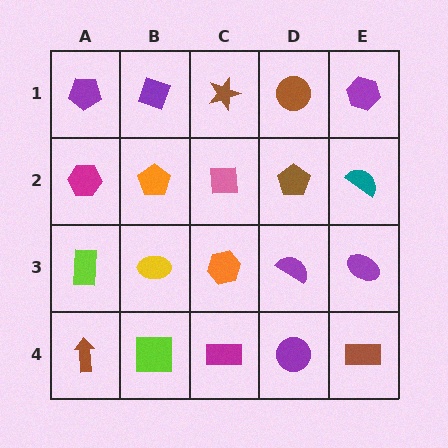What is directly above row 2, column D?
A brown circle.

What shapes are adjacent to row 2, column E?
A purple hexagon (row 1, column E), a purple ellipse (row 3, column E), a brown pentagon (row 2, column D).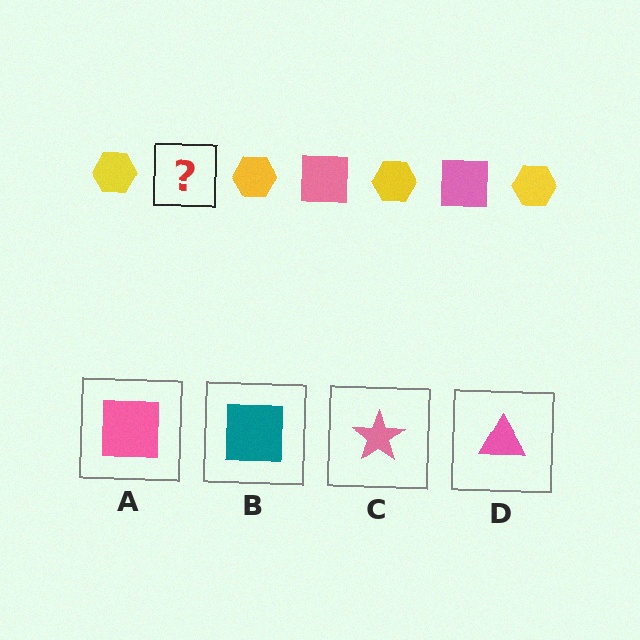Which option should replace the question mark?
Option A.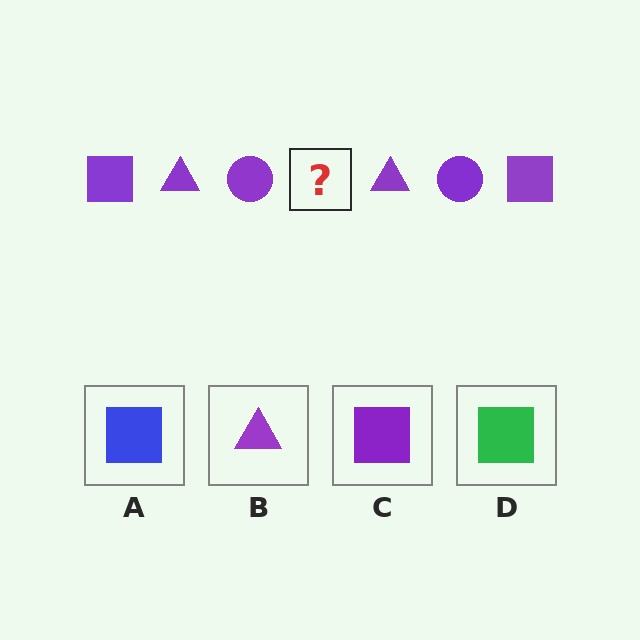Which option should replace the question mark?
Option C.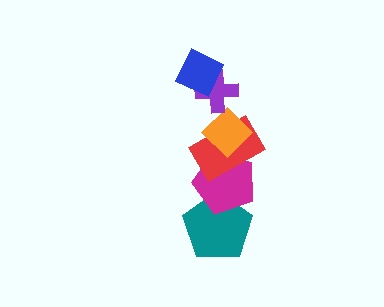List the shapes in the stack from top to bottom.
From top to bottom: the blue diamond, the purple cross, the orange diamond, the red rectangle, the magenta pentagon, the teal pentagon.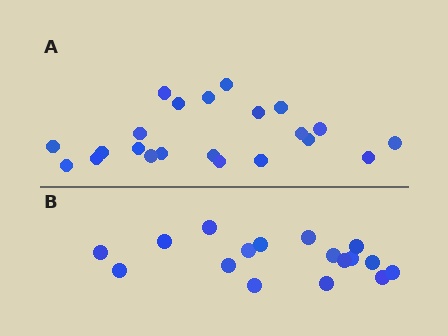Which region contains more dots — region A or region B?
Region A (the top region) has more dots.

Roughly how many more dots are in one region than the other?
Region A has about 5 more dots than region B.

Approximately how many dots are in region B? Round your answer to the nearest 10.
About 20 dots. (The exact count is 17, which rounds to 20.)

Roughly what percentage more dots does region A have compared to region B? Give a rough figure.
About 30% more.